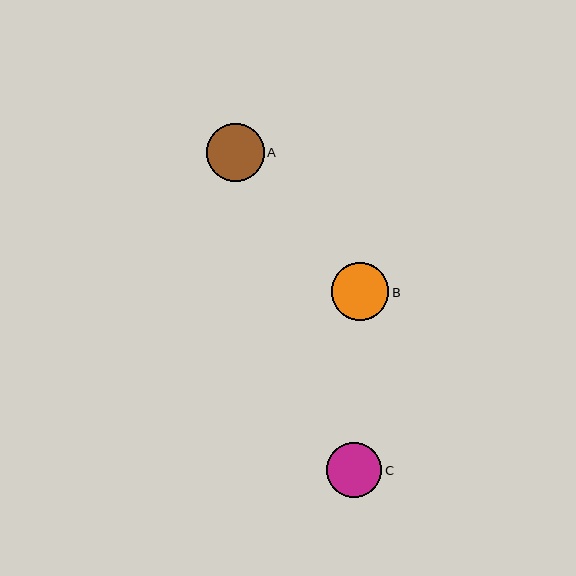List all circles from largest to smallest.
From largest to smallest: B, A, C.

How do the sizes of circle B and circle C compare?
Circle B and circle C are approximately the same size.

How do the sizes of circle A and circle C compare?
Circle A and circle C are approximately the same size.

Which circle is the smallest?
Circle C is the smallest with a size of approximately 55 pixels.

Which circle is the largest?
Circle B is the largest with a size of approximately 58 pixels.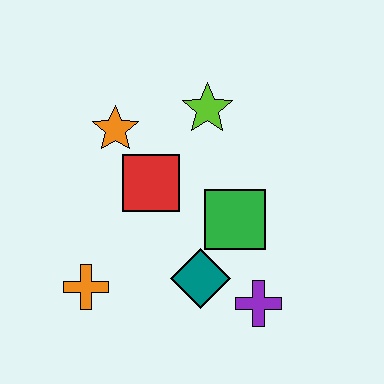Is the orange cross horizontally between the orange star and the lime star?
No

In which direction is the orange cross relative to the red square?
The orange cross is below the red square.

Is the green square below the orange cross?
No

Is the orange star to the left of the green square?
Yes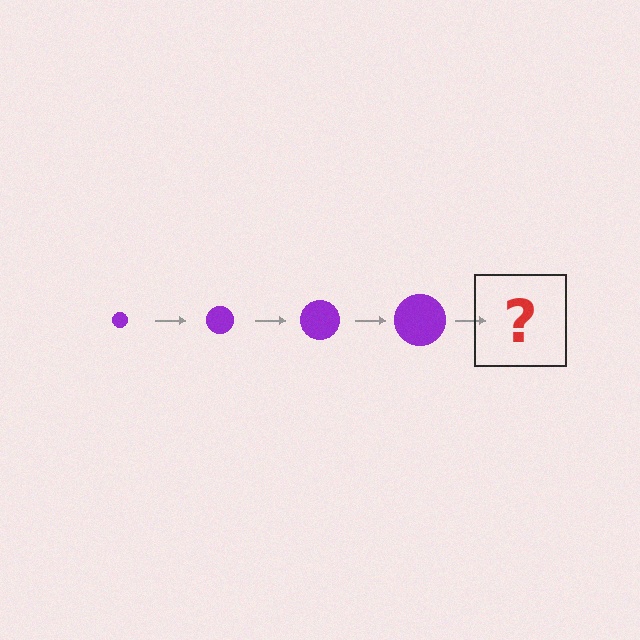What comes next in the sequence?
The next element should be a purple circle, larger than the previous one.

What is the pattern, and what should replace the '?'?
The pattern is that the circle gets progressively larger each step. The '?' should be a purple circle, larger than the previous one.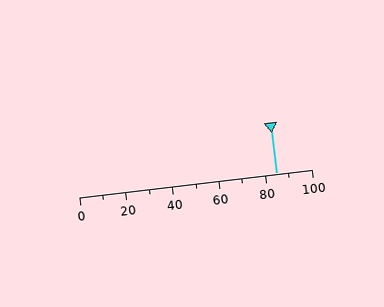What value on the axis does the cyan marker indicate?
The marker indicates approximately 85.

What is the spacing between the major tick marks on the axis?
The major ticks are spaced 20 apart.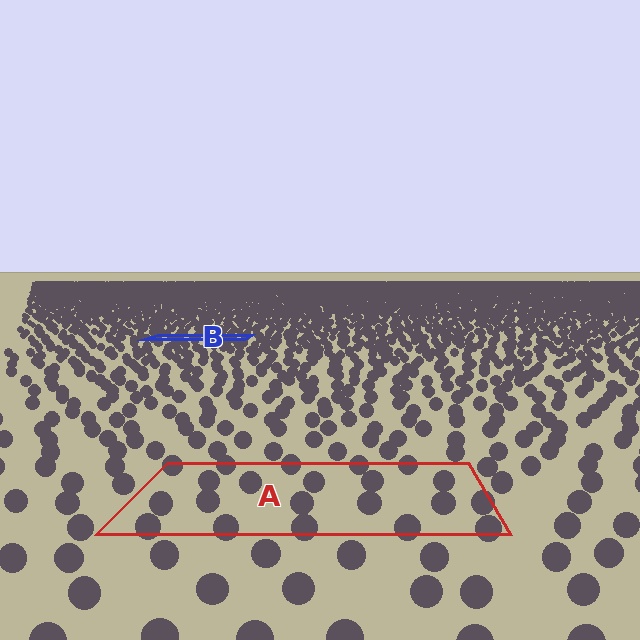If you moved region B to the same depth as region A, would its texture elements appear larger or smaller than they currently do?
They would appear larger. At a closer depth, the same texture elements are projected at a bigger on-screen size.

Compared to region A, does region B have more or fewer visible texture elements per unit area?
Region B has more texture elements per unit area — they are packed more densely because it is farther away.